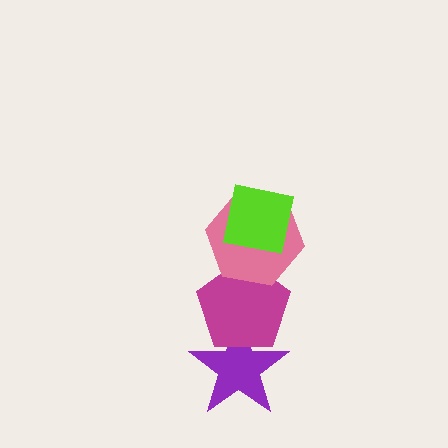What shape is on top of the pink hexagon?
The lime square is on top of the pink hexagon.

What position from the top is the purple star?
The purple star is 4th from the top.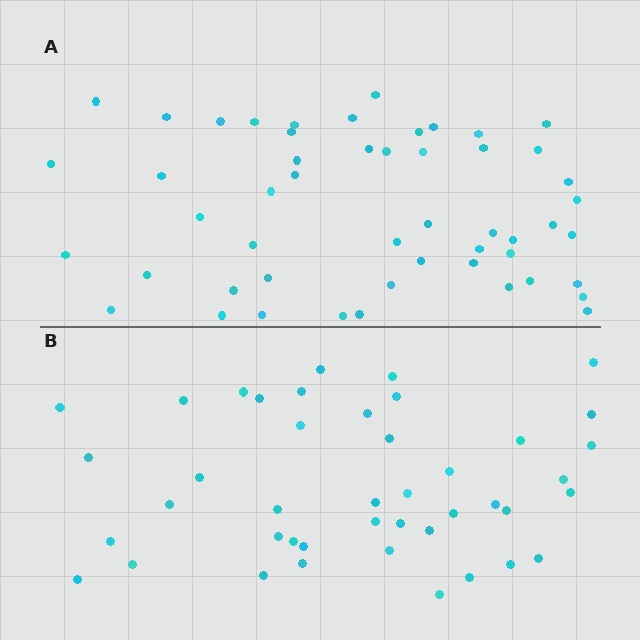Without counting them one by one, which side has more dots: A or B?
Region A (the top region) has more dots.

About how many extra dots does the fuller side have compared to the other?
Region A has roughly 8 or so more dots than region B.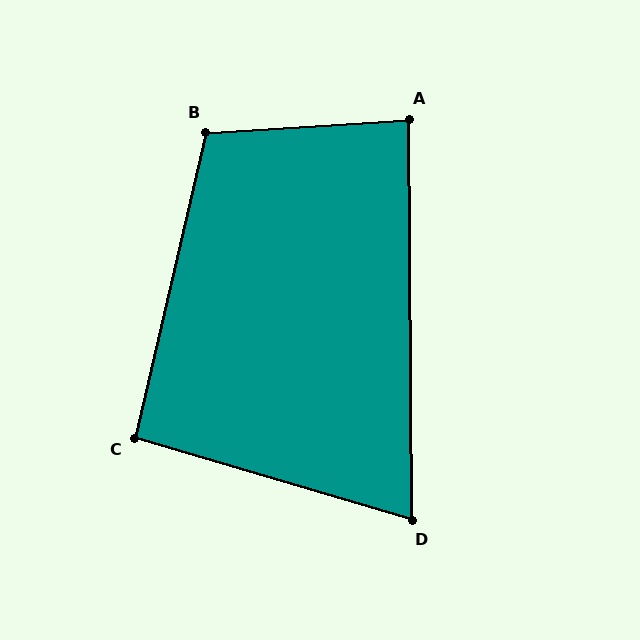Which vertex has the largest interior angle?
B, at approximately 107 degrees.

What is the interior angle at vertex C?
Approximately 93 degrees (approximately right).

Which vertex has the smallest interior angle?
D, at approximately 73 degrees.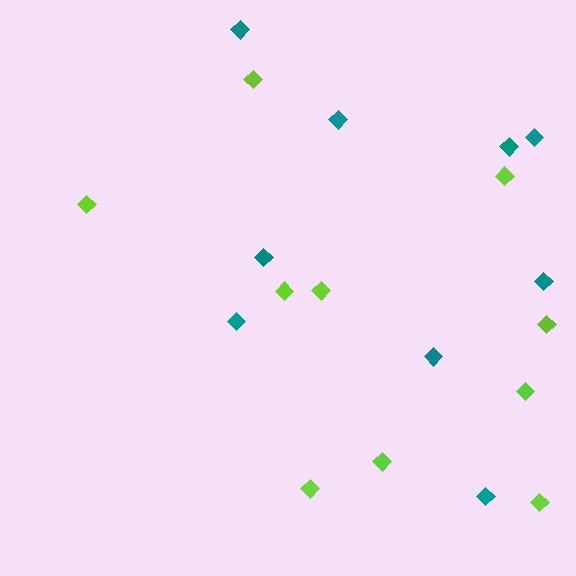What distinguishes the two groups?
There are 2 groups: one group of teal diamonds (9) and one group of lime diamonds (10).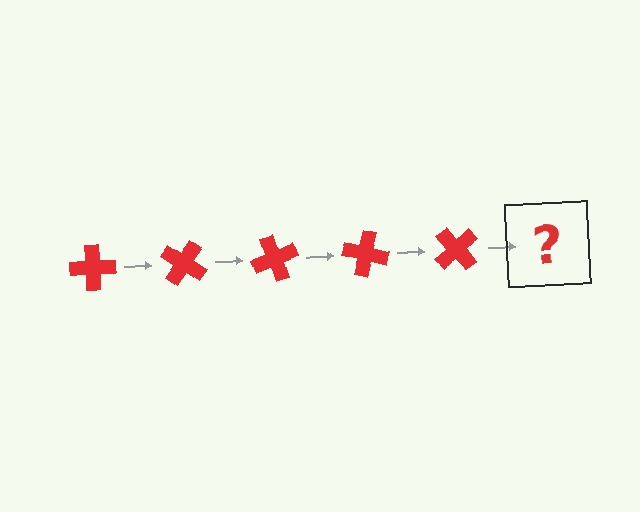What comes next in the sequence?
The next element should be a red cross rotated 175 degrees.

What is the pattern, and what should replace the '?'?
The pattern is that the cross rotates 35 degrees each step. The '?' should be a red cross rotated 175 degrees.